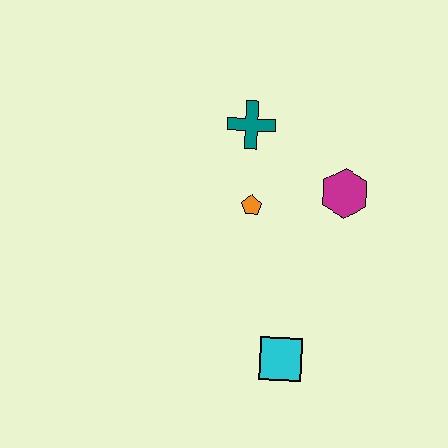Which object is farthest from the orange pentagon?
The cyan square is farthest from the orange pentagon.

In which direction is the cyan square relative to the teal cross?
The cyan square is below the teal cross.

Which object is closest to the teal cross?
The orange pentagon is closest to the teal cross.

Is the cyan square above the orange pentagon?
No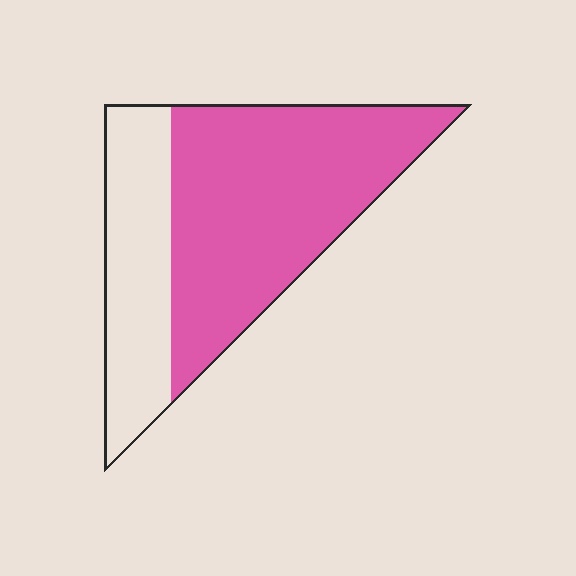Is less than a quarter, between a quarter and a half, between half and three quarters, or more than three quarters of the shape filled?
Between half and three quarters.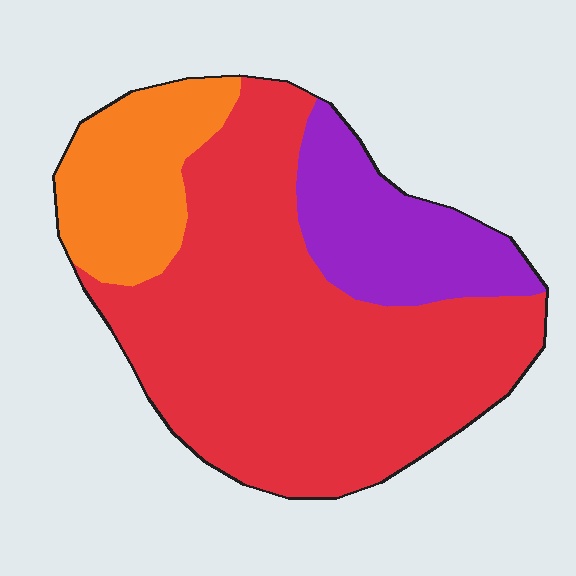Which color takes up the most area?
Red, at roughly 65%.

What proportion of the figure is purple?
Purple takes up less than a quarter of the figure.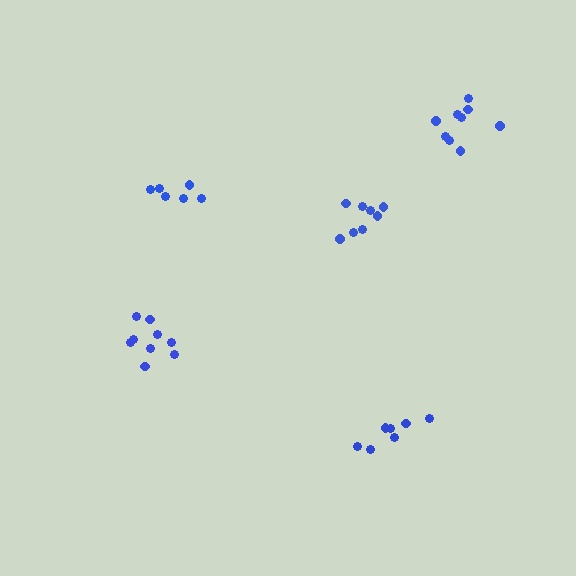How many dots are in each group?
Group 1: 9 dots, Group 2: 6 dots, Group 3: 7 dots, Group 4: 9 dots, Group 5: 8 dots (39 total).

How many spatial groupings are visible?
There are 5 spatial groupings.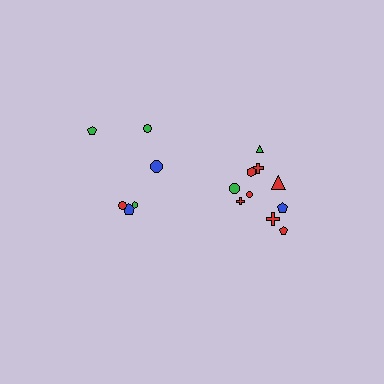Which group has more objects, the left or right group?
The right group.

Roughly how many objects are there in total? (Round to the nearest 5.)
Roughly 15 objects in total.